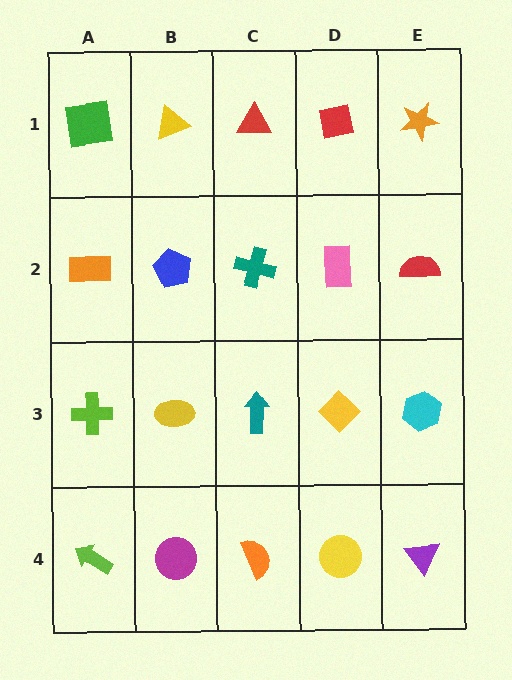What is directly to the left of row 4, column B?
A lime arrow.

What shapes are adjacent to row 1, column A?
An orange rectangle (row 2, column A), a yellow triangle (row 1, column B).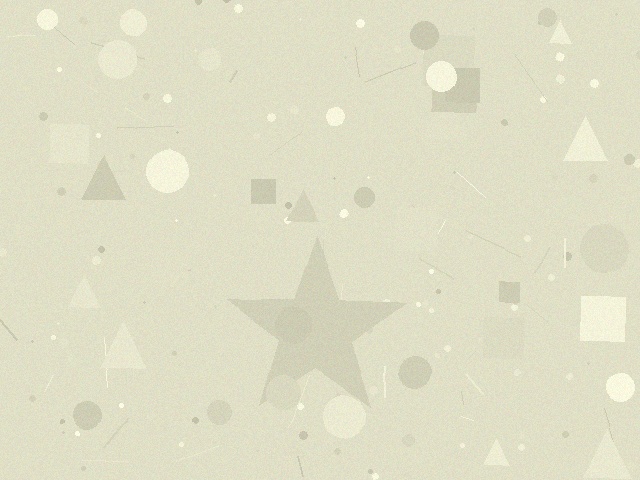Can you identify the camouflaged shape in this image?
The camouflaged shape is a star.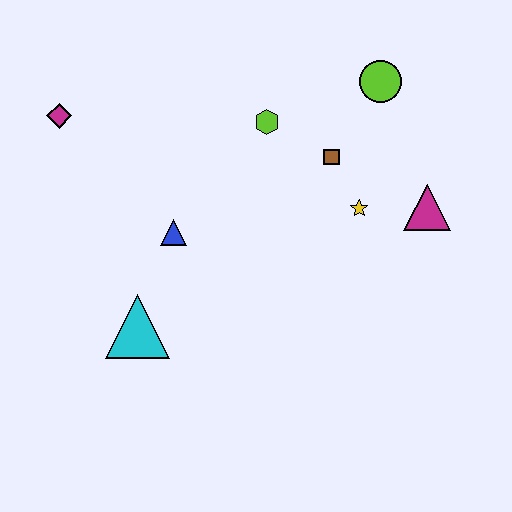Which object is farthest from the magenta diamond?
The magenta triangle is farthest from the magenta diamond.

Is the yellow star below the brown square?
Yes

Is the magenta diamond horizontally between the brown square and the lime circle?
No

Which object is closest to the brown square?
The yellow star is closest to the brown square.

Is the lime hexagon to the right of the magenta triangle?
No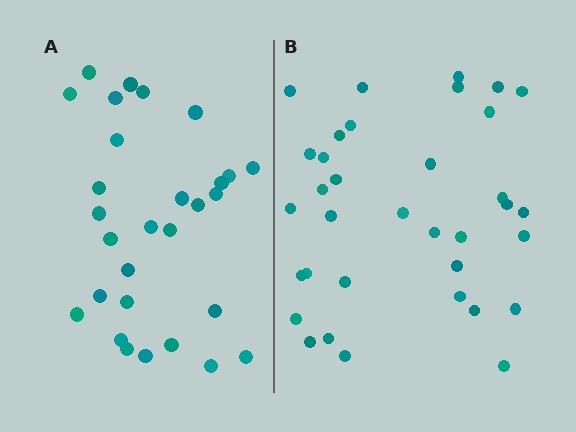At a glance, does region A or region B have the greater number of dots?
Region B (the right region) has more dots.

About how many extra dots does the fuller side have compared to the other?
Region B has about 6 more dots than region A.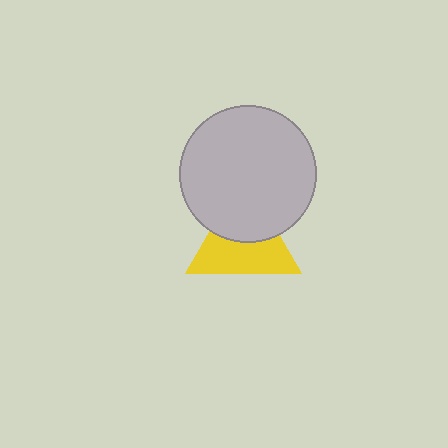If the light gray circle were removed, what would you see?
You would see the complete yellow triangle.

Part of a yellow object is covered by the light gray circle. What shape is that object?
It is a triangle.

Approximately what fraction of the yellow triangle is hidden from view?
Roughly 44% of the yellow triangle is hidden behind the light gray circle.